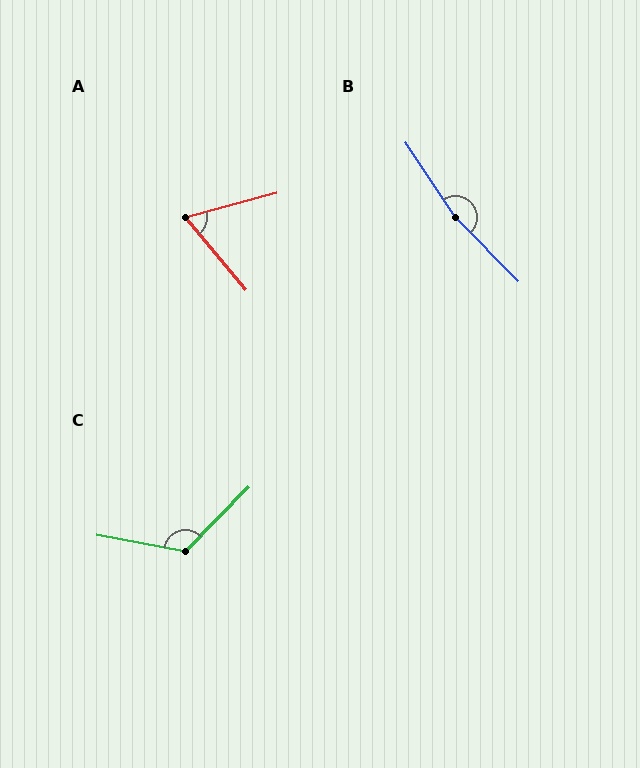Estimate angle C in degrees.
Approximately 124 degrees.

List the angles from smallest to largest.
A (65°), C (124°), B (169°).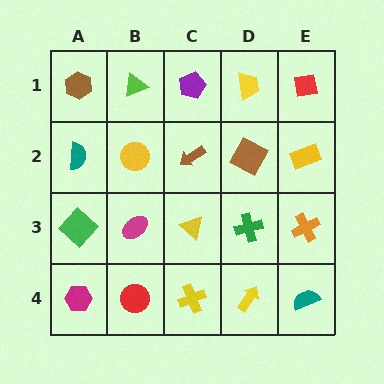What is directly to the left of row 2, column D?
A brown arrow.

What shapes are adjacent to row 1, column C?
A brown arrow (row 2, column C), a lime triangle (row 1, column B), a yellow trapezoid (row 1, column D).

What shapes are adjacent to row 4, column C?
A yellow triangle (row 3, column C), a red circle (row 4, column B), a yellow arrow (row 4, column D).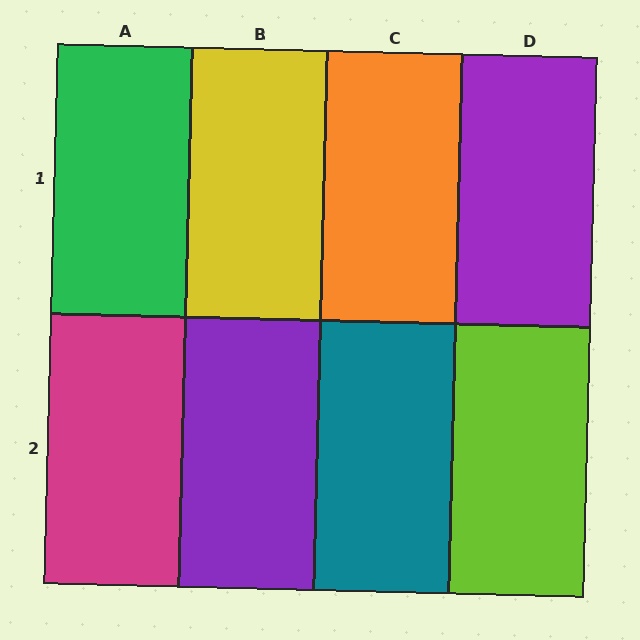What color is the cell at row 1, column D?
Purple.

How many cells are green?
1 cell is green.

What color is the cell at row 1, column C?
Orange.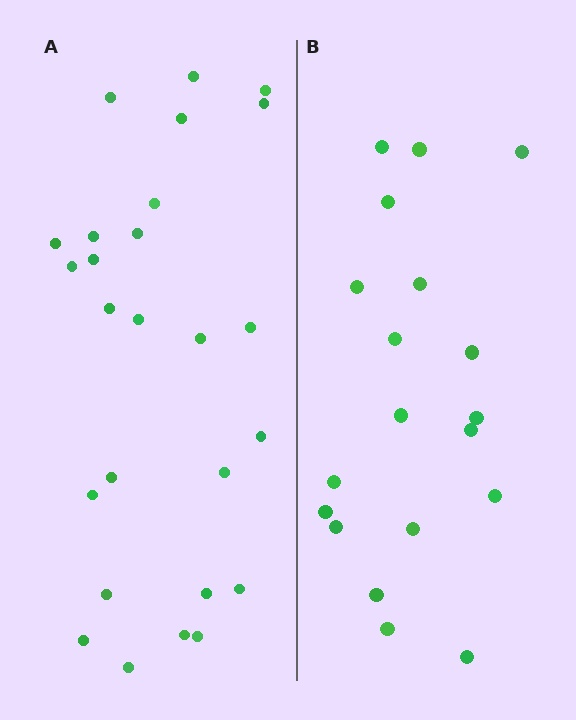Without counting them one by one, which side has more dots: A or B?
Region A (the left region) has more dots.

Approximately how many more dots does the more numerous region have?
Region A has roughly 8 or so more dots than region B.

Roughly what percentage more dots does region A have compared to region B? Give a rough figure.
About 35% more.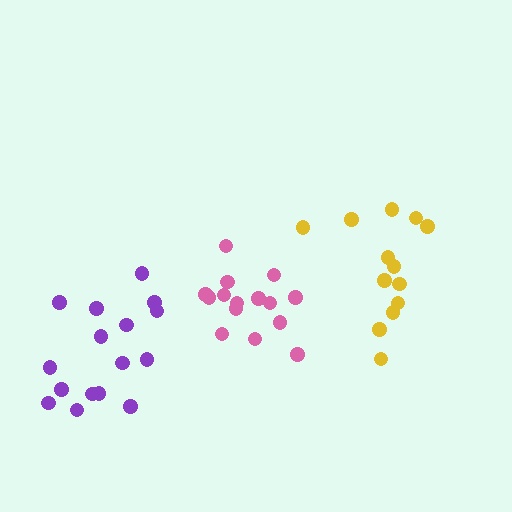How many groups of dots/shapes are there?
There are 3 groups.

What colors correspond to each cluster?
The clusters are colored: pink, yellow, purple.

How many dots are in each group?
Group 1: 15 dots, Group 2: 13 dots, Group 3: 16 dots (44 total).